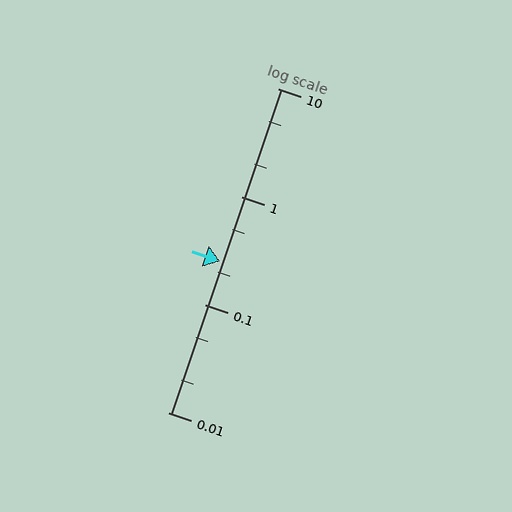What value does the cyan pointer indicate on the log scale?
The pointer indicates approximately 0.25.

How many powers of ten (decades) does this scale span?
The scale spans 3 decades, from 0.01 to 10.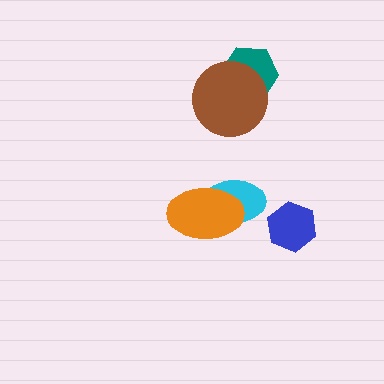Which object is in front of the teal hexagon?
The brown circle is in front of the teal hexagon.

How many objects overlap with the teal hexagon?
1 object overlaps with the teal hexagon.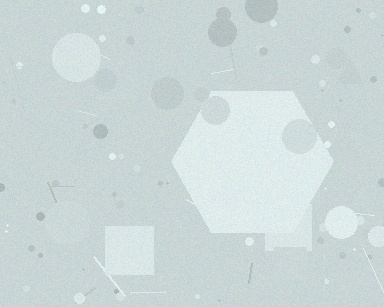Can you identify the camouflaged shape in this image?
The camouflaged shape is a hexagon.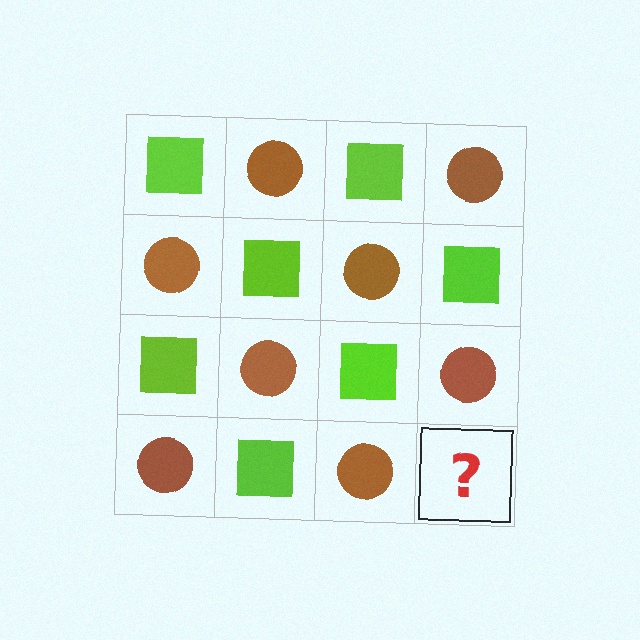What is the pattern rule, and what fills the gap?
The rule is that it alternates lime square and brown circle in a checkerboard pattern. The gap should be filled with a lime square.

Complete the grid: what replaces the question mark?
The question mark should be replaced with a lime square.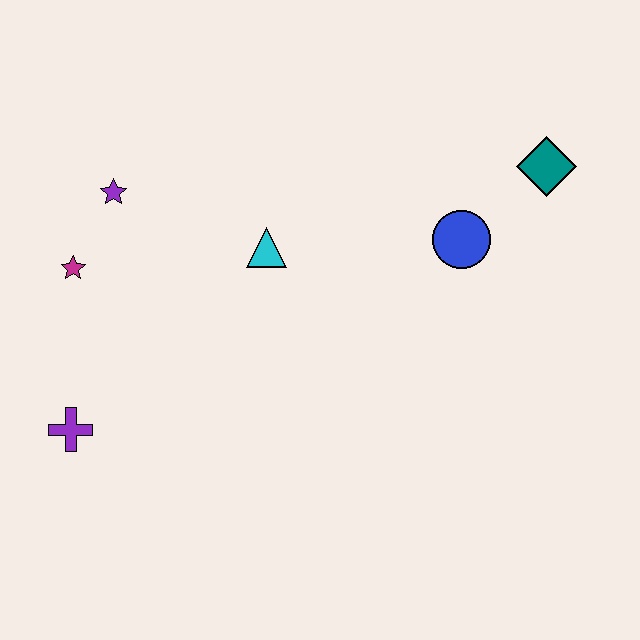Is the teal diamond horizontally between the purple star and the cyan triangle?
No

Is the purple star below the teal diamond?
Yes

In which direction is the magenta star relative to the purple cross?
The magenta star is above the purple cross.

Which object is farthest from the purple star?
The teal diamond is farthest from the purple star.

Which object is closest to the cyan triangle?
The purple star is closest to the cyan triangle.